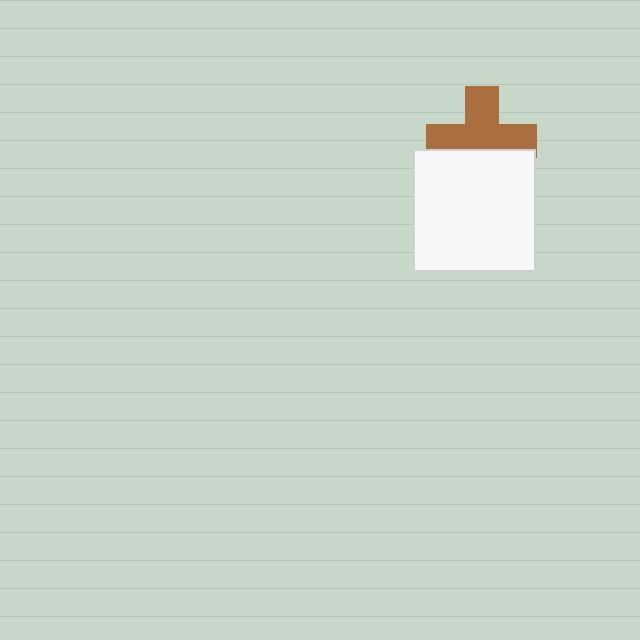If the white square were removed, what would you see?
You would see the complete brown cross.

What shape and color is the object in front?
The object in front is a white square.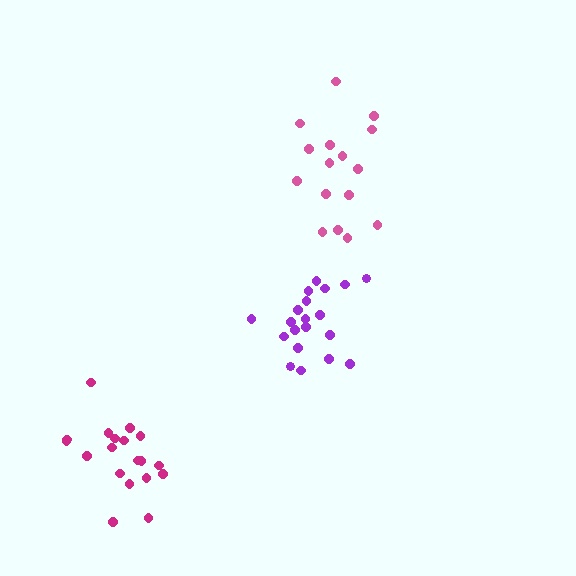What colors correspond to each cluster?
The clusters are colored: magenta, purple, pink.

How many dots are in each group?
Group 1: 19 dots, Group 2: 20 dots, Group 3: 16 dots (55 total).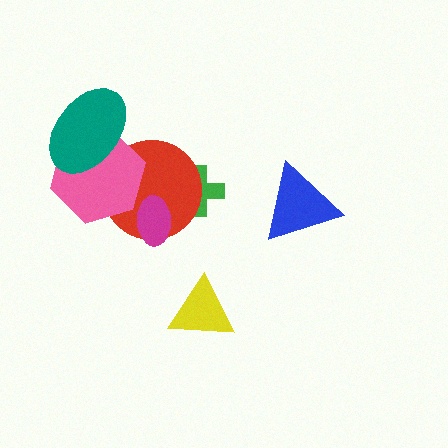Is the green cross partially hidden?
Yes, it is partially covered by another shape.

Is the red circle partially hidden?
Yes, it is partially covered by another shape.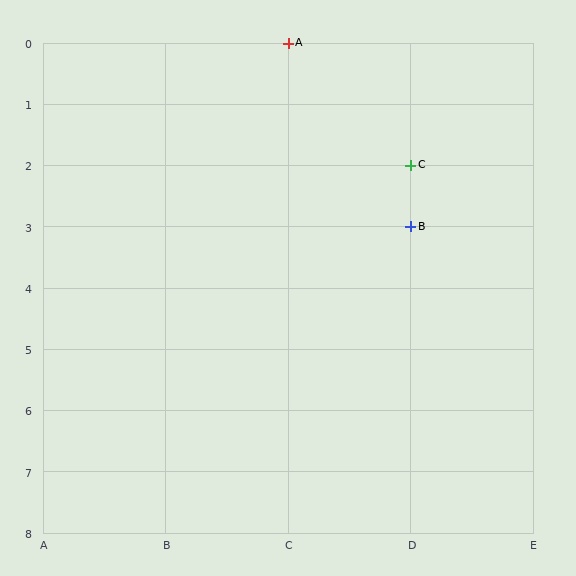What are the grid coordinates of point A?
Point A is at grid coordinates (C, 0).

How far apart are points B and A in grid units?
Points B and A are 1 column and 3 rows apart (about 3.2 grid units diagonally).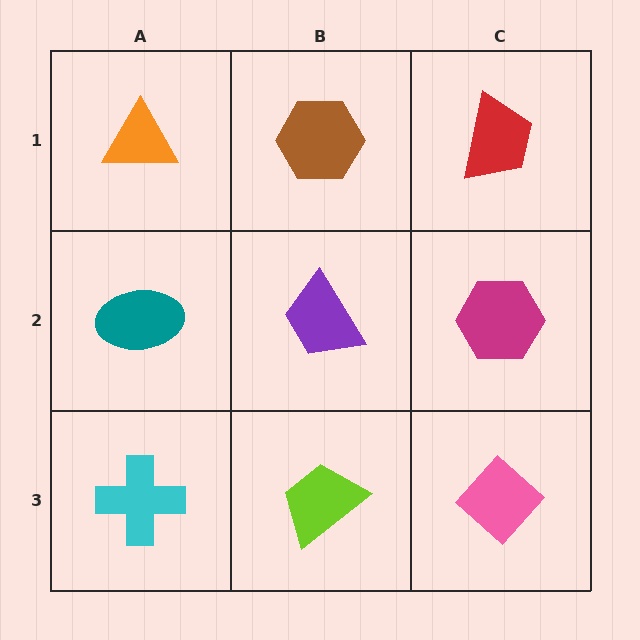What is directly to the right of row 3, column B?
A pink diamond.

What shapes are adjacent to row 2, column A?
An orange triangle (row 1, column A), a cyan cross (row 3, column A), a purple trapezoid (row 2, column B).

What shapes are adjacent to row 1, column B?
A purple trapezoid (row 2, column B), an orange triangle (row 1, column A), a red trapezoid (row 1, column C).